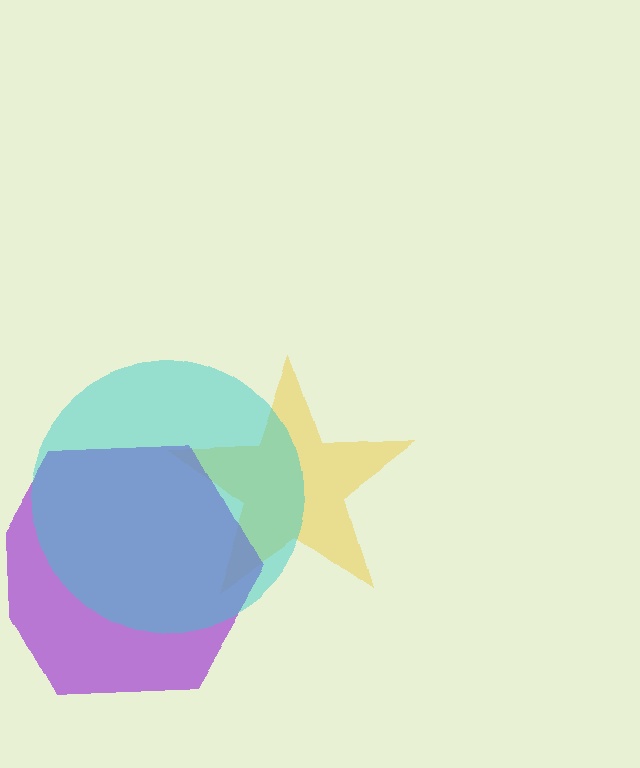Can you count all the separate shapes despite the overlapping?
Yes, there are 3 separate shapes.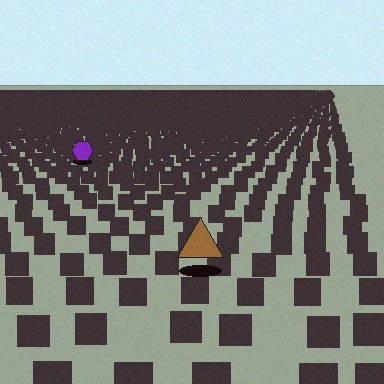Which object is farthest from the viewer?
The purple hexagon is farthest from the viewer. It appears smaller and the ground texture around it is denser.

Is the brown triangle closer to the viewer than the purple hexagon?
Yes. The brown triangle is closer — you can tell from the texture gradient: the ground texture is coarser near it.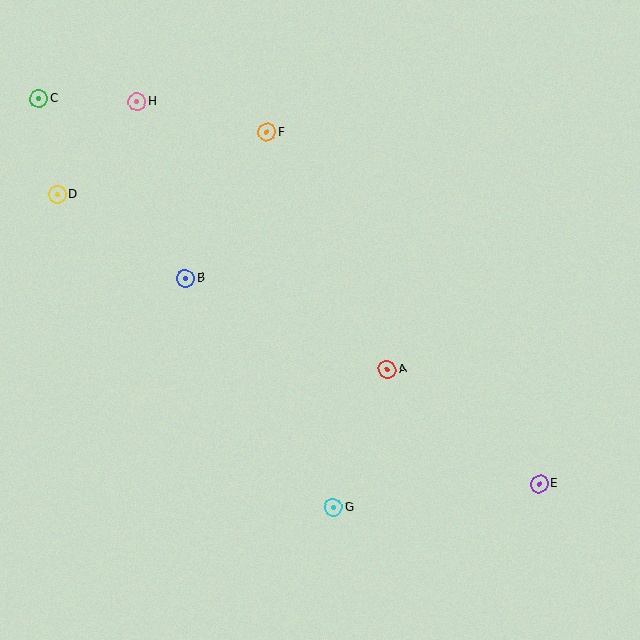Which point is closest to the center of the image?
Point A at (387, 369) is closest to the center.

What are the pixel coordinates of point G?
Point G is at (333, 507).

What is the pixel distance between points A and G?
The distance between A and G is 148 pixels.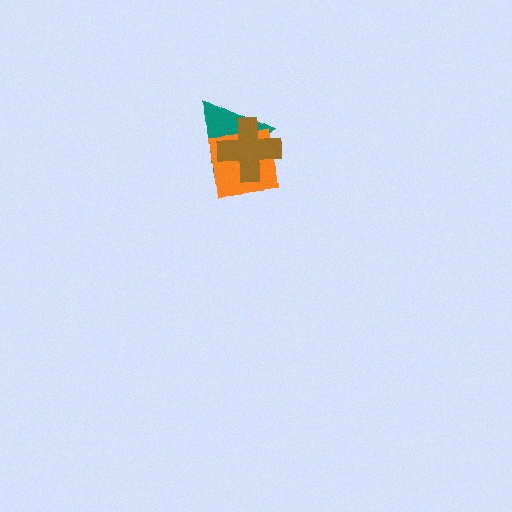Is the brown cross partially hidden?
No, no other shape covers it.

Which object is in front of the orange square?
The brown cross is in front of the orange square.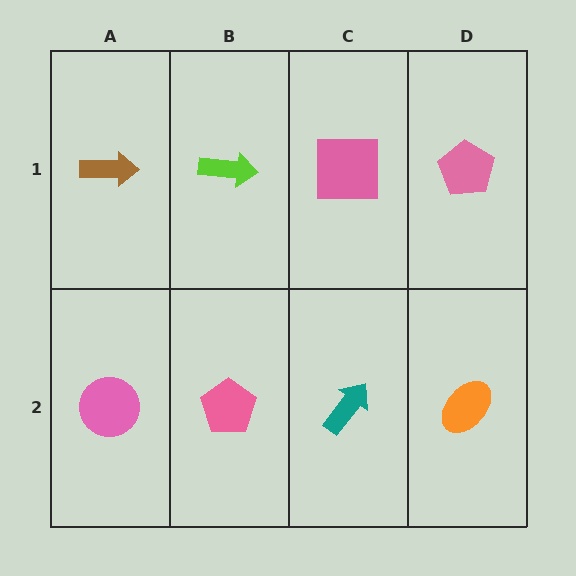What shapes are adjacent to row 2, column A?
A brown arrow (row 1, column A), a pink pentagon (row 2, column B).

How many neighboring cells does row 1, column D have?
2.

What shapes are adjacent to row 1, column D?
An orange ellipse (row 2, column D), a pink square (row 1, column C).